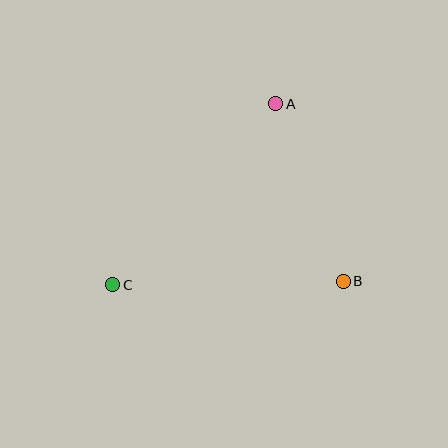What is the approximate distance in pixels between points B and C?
The distance between B and C is approximately 230 pixels.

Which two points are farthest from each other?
Points A and C are farthest from each other.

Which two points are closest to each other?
Points A and B are closest to each other.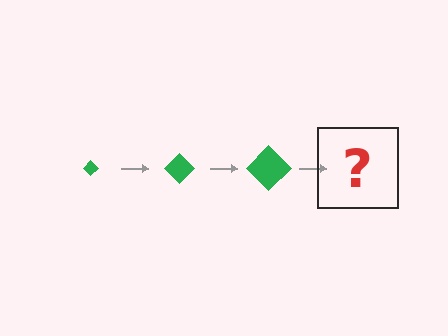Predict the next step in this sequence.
The next step is a green diamond, larger than the previous one.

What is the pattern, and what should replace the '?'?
The pattern is that the diamond gets progressively larger each step. The '?' should be a green diamond, larger than the previous one.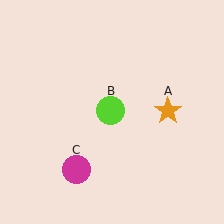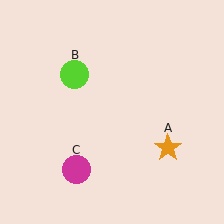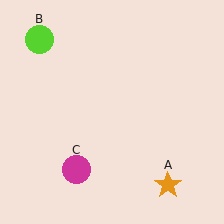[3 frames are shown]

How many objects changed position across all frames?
2 objects changed position: orange star (object A), lime circle (object B).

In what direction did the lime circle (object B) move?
The lime circle (object B) moved up and to the left.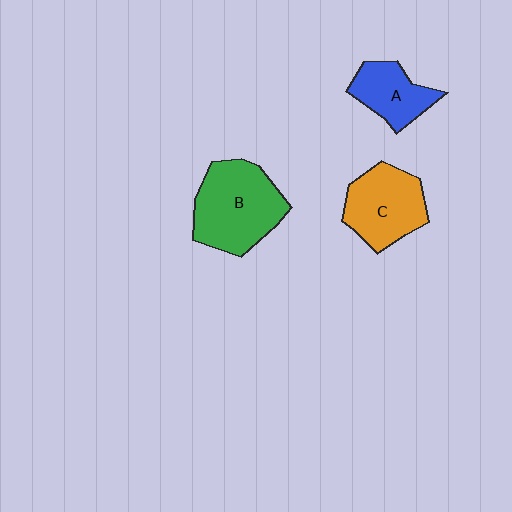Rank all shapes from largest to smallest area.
From largest to smallest: B (green), C (orange), A (blue).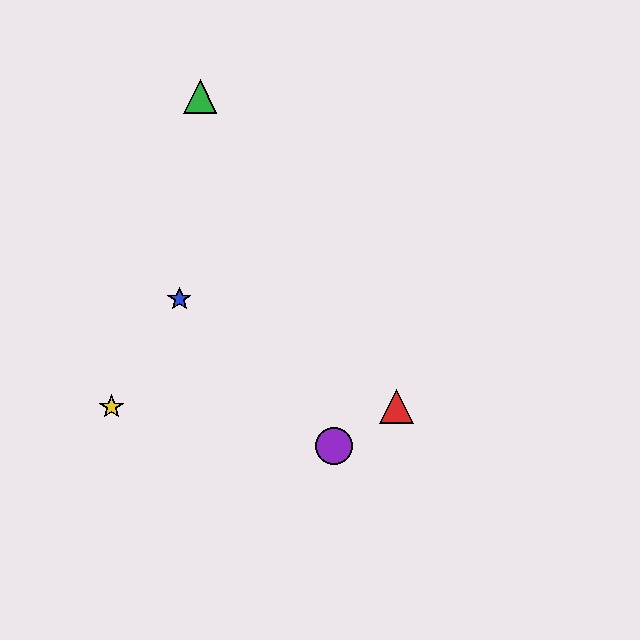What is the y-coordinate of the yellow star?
The yellow star is at y≈407.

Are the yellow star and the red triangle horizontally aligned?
Yes, both are at y≈407.